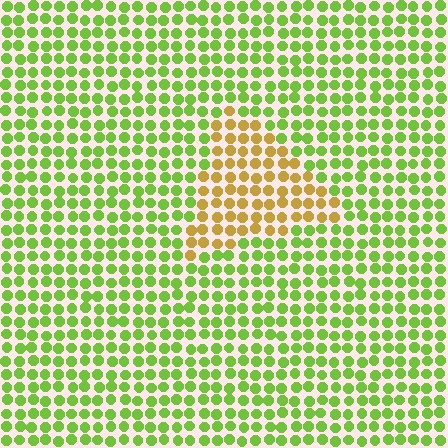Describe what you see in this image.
The image is filled with small lime elements in a uniform arrangement. A triangle-shaped region is visible where the elements are tinted to a slightly different hue, forming a subtle color boundary.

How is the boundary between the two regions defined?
The boundary is defined purely by a slight shift in hue (about 53 degrees). Spacing, size, and orientation are identical on both sides.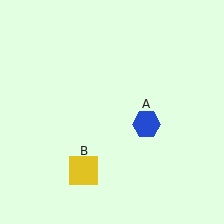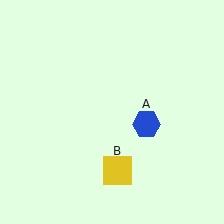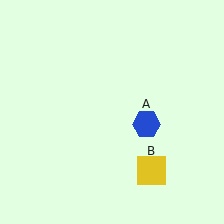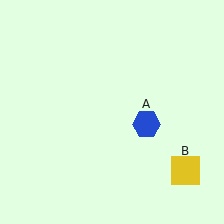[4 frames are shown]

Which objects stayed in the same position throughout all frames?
Blue hexagon (object A) remained stationary.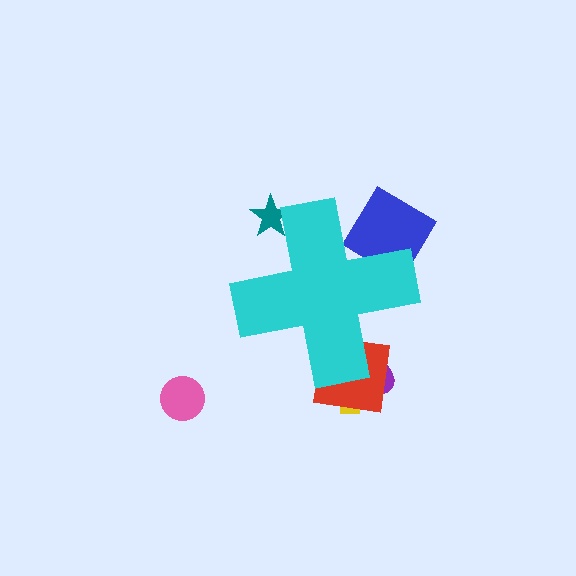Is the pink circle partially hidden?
No, the pink circle is fully visible.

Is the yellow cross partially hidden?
Yes, the yellow cross is partially hidden behind the cyan cross.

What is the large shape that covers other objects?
A cyan cross.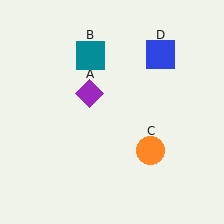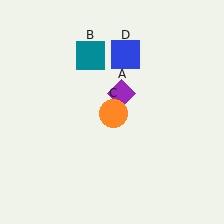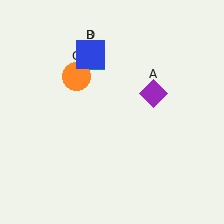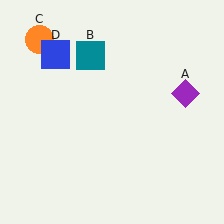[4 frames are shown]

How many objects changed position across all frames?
3 objects changed position: purple diamond (object A), orange circle (object C), blue square (object D).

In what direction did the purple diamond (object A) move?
The purple diamond (object A) moved right.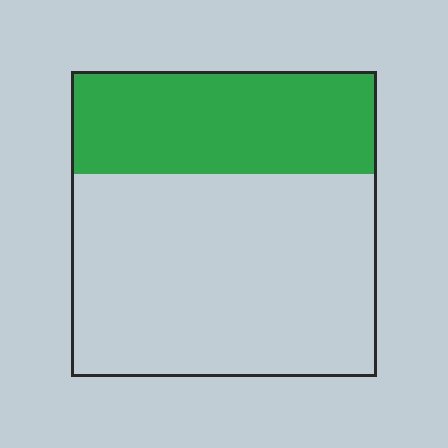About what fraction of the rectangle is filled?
About one third (1/3).